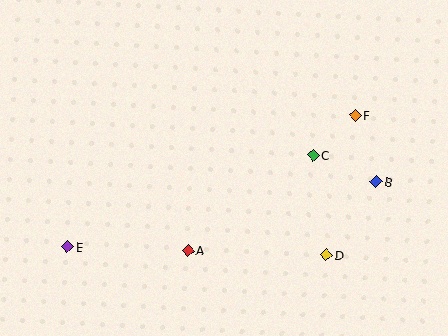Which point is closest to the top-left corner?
Point E is closest to the top-left corner.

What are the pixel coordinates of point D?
Point D is at (326, 255).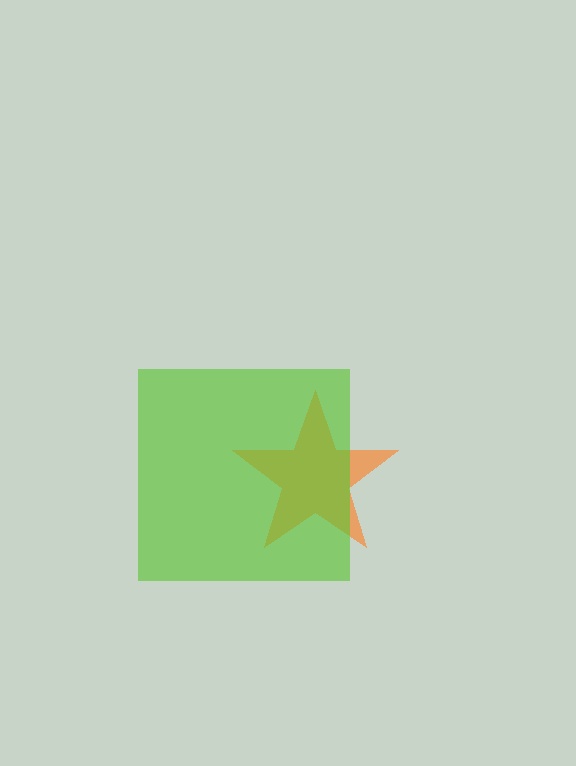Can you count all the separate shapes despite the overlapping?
Yes, there are 2 separate shapes.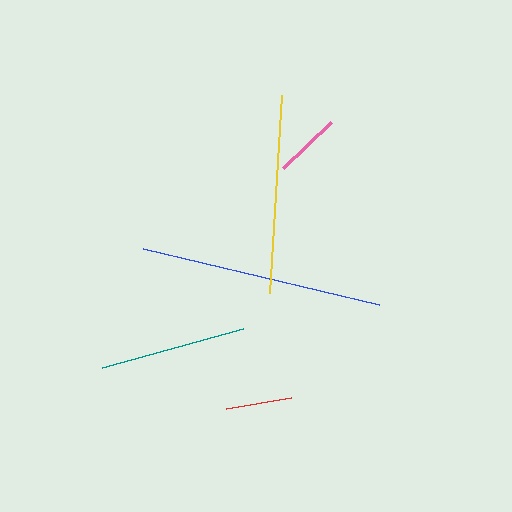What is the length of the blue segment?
The blue segment is approximately 242 pixels long.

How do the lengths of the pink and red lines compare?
The pink and red lines are approximately the same length.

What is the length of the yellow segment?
The yellow segment is approximately 199 pixels long.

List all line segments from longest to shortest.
From longest to shortest: blue, yellow, teal, pink, red.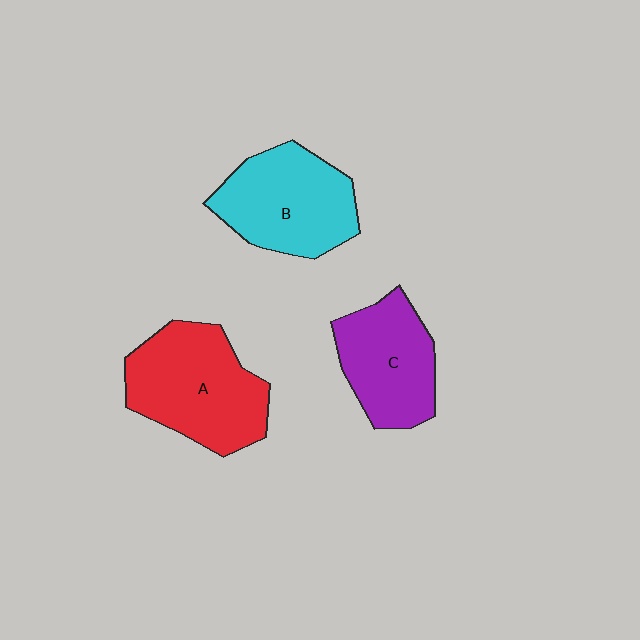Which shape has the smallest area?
Shape C (purple).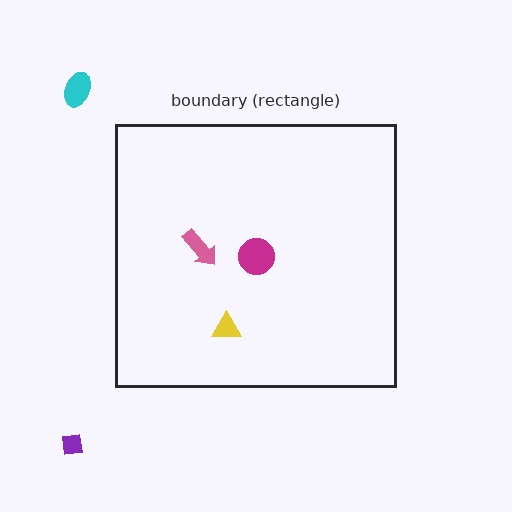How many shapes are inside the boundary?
3 inside, 2 outside.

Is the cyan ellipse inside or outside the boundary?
Outside.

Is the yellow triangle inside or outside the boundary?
Inside.